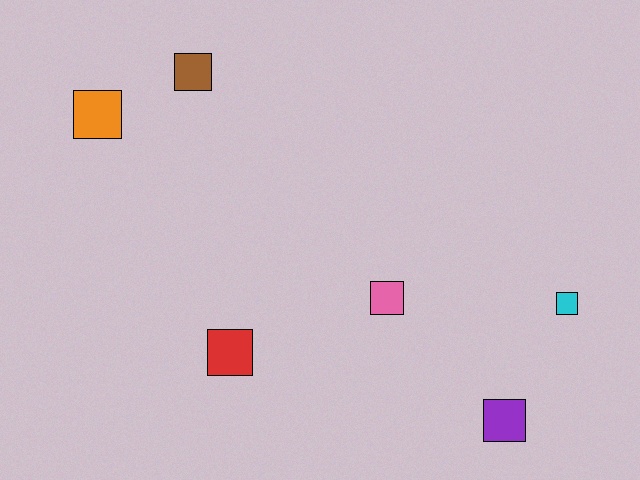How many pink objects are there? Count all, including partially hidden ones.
There is 1 pink object.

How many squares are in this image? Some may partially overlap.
There are 6 squares.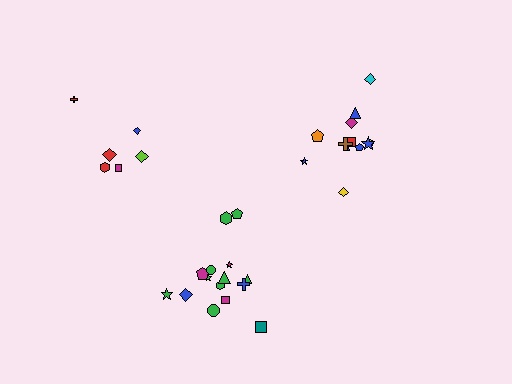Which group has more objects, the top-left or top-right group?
The top-right group.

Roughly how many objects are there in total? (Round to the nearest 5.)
Roughly 35 objects in total.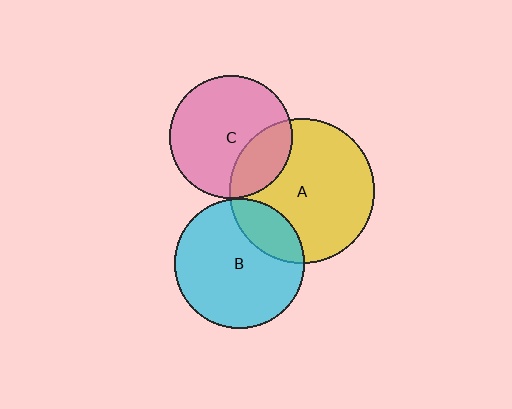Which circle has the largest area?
Circle A (yellow).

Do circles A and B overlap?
Yes.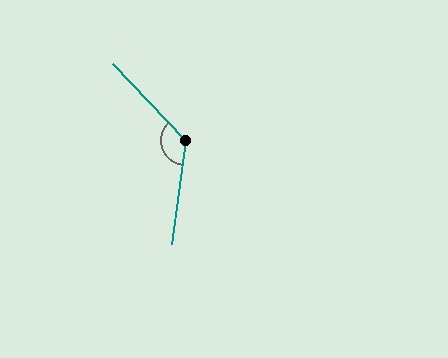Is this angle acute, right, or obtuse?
It is obtuse.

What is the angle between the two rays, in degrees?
Approximately 129 degrees.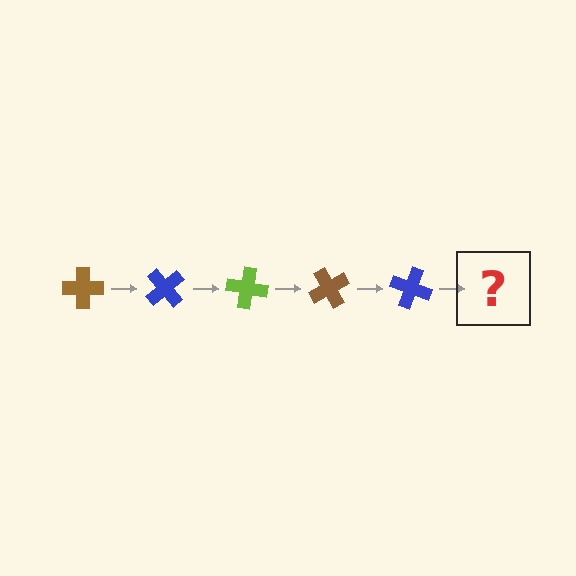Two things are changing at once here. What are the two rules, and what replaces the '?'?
The two rules are that it rotates 50 degrees each step and the color cycles through brown, blue, and lime. The '?' should be a lime cross, rotated 250 degrees from the start.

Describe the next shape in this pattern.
It should be a lime cross, rotated 250 degrees from the start.